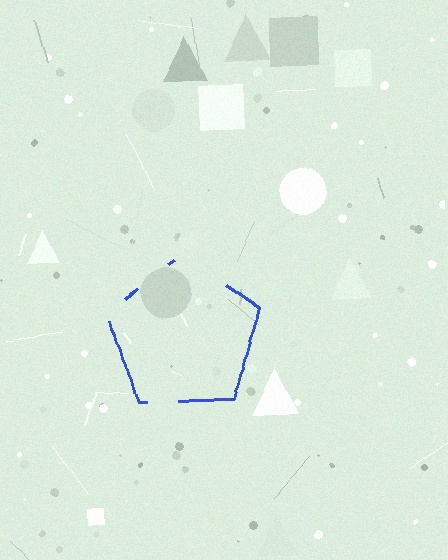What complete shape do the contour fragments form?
The contour fragments form a pentagon.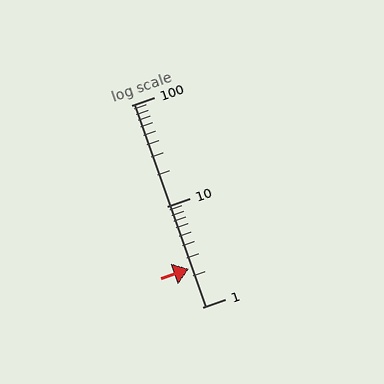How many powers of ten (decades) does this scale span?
The scale spans 2 decades, from 1 to 100.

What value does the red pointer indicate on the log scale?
The pointer indicates approximately 2.4.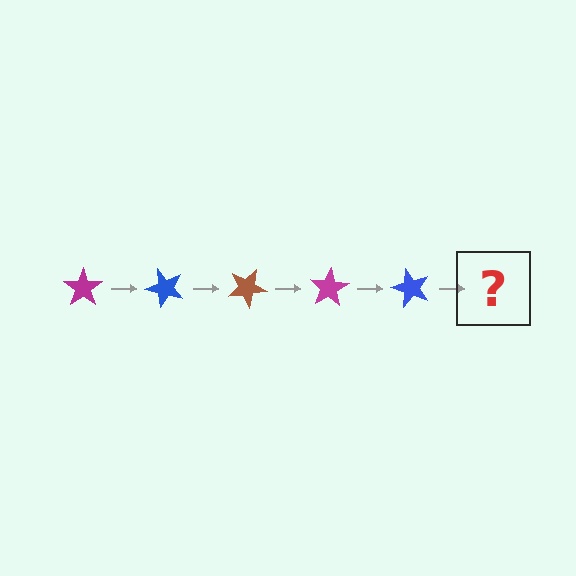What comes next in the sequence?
The next element should be a brown star, rotated 250 degrees from the start.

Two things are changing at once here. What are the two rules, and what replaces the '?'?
The two rules are that it rotates 50 degrees each step and the color cycles through magenta, blue, and brown. The '?' should be a brown star, rotated 250 degrees from the start.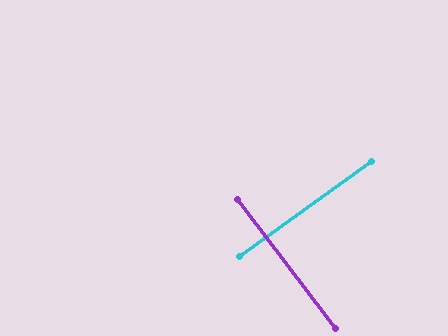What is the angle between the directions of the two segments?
Approximately 89 degrees.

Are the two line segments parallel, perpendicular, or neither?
Perpendicular — they meet at approximately 89°.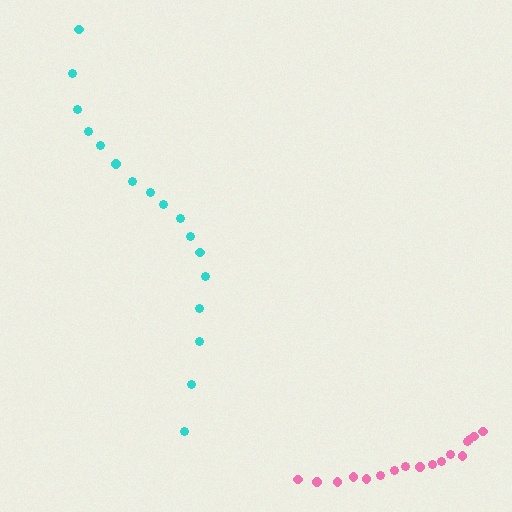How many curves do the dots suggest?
There are 2 distinct paths.